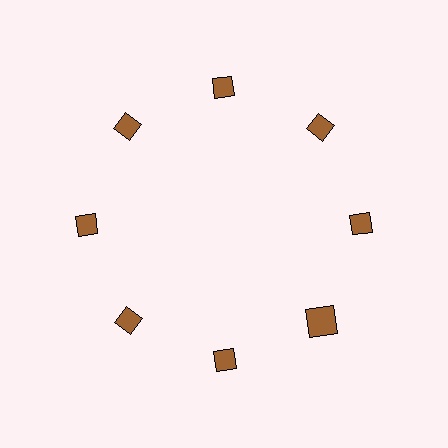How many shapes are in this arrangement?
There are 8 shapes arranged in a ring pattern.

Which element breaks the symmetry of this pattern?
The brown square at roughly the 4 o'clock position breaks the symmetry. All other shapes are brown diamonds.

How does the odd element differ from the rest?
It has a different shape: square instead of diamond.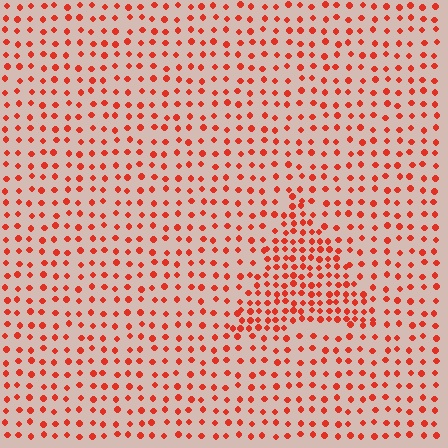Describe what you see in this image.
The image contains small red elements arranged at two different densities. A triangle-shaped region is visible where the elements are more densely packed than the surrounding area.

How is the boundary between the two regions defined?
The boundary is defined by a change in element density (approximately 2.0x ratio). All elements are the same color, size, and shape.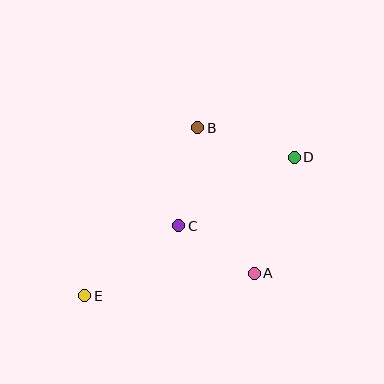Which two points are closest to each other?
Points A and C are closest to each other.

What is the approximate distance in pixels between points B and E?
The distance between B and E is approximately 202 pixels.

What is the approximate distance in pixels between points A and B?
The distance between A and B is approximately 156 pixels.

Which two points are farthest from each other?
Points D and E are farthest from each other.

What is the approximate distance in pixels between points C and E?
The distance between C and E is approximately 117 pixels.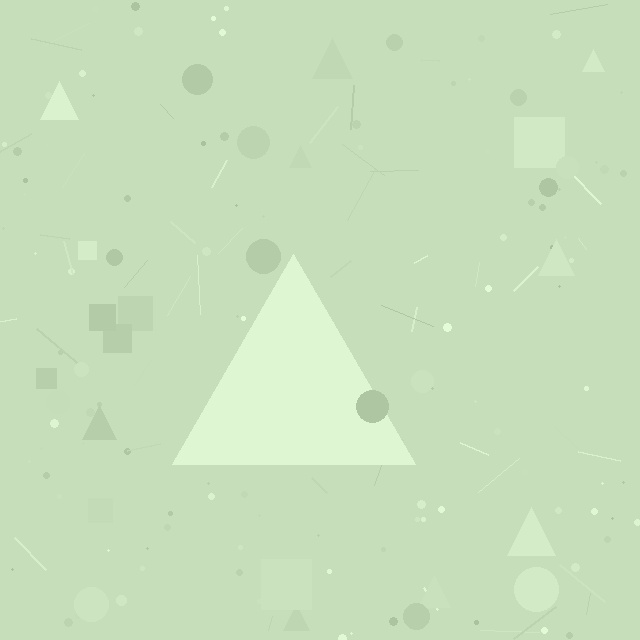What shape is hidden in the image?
A triangle is hidden in the image.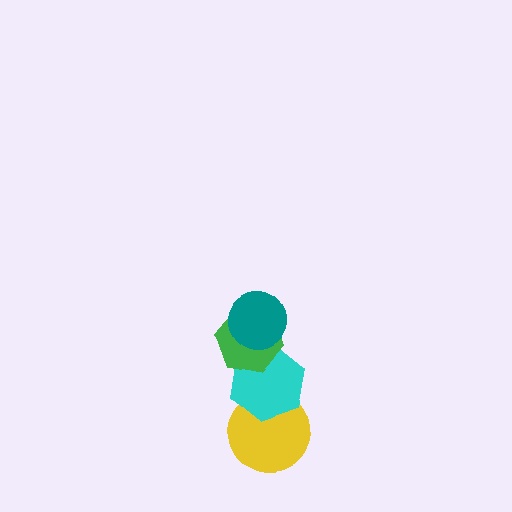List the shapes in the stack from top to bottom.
From top to bottom: the teal circle, the green hexagon, the cyan hexagon, the yellow circle.